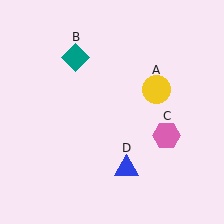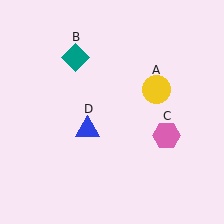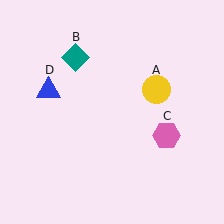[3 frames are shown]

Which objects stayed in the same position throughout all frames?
Yellow circle (object A) and teal diamond (object B) and pink hexagon (object C) remained stationary.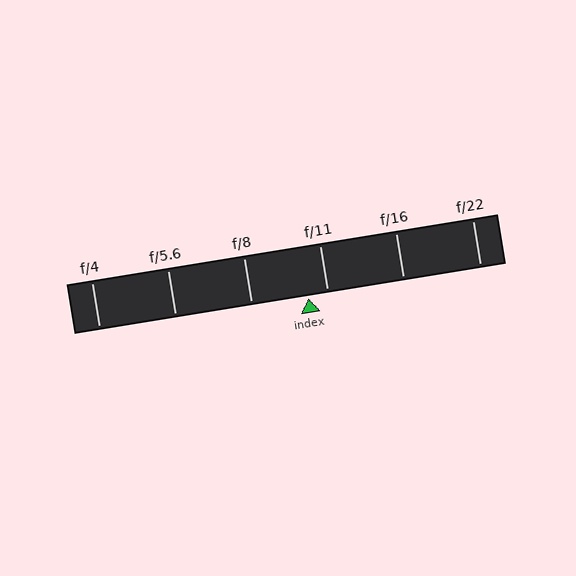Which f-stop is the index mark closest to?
The index mark is closest to f/11.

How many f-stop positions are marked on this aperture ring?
There are 6 f-stop positions marked.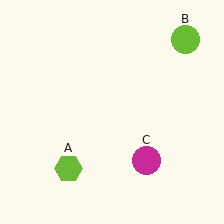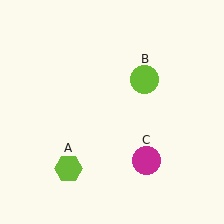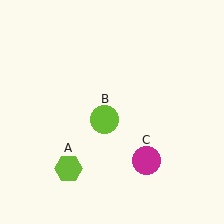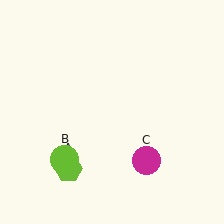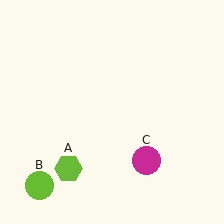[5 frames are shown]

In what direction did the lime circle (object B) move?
The lime circle (object B) moved down and to the left.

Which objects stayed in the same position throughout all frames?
Lime hexagon (object A) and magenta circle (object C) remained stationary.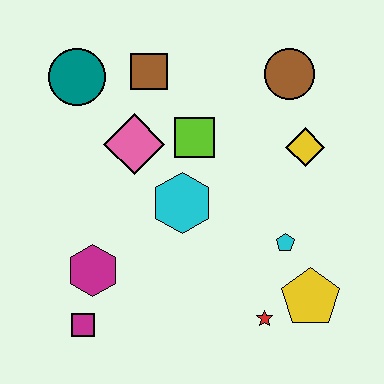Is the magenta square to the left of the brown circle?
Yes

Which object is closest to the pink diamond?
The lime square is closest to the pink diamond.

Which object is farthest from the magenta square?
The brown circle is farthest from the magenta square.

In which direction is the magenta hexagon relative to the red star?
The magenta hexagon is to the left of the red star.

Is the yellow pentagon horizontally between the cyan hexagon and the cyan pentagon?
No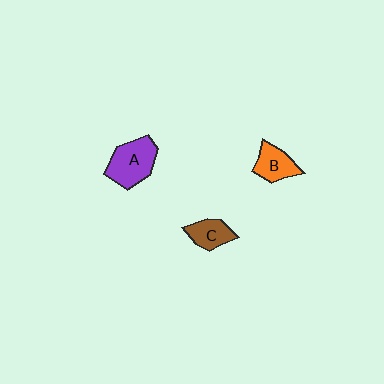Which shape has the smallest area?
Shape C (brown).